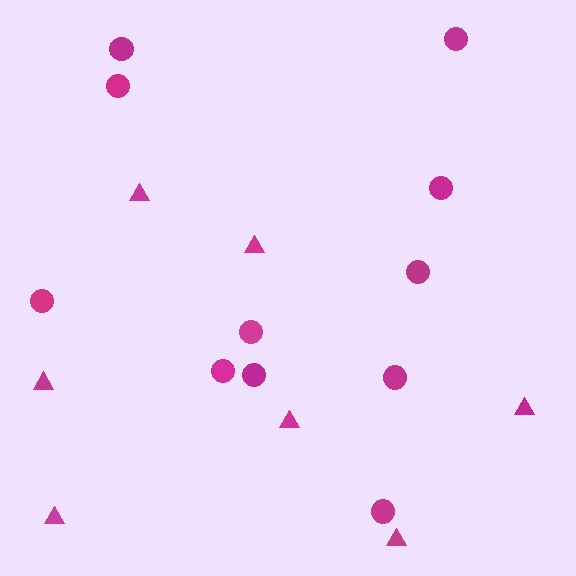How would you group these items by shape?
There are 2 groups: one group of circles (11) and one group of triangles (7).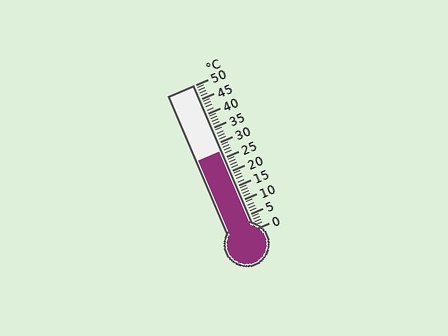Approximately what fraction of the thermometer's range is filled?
The thermometer is filled to approximately 55% of its range.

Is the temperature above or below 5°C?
The temperature is above 5°C.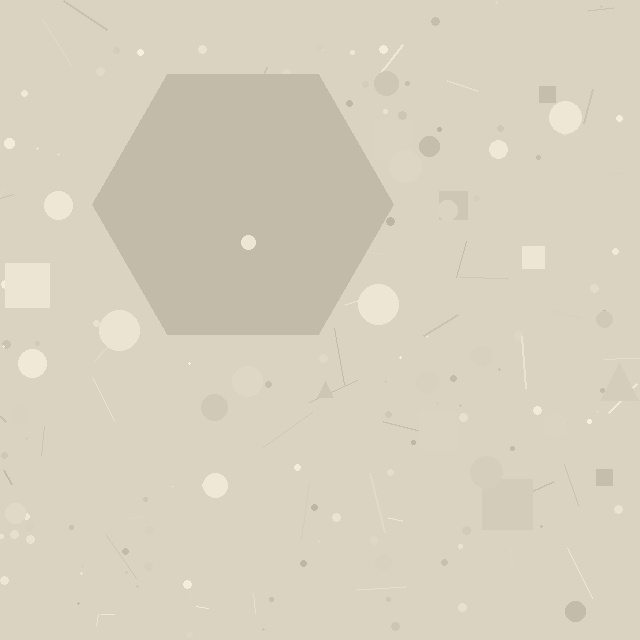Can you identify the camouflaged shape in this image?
The camouflaged shape is a hexagon.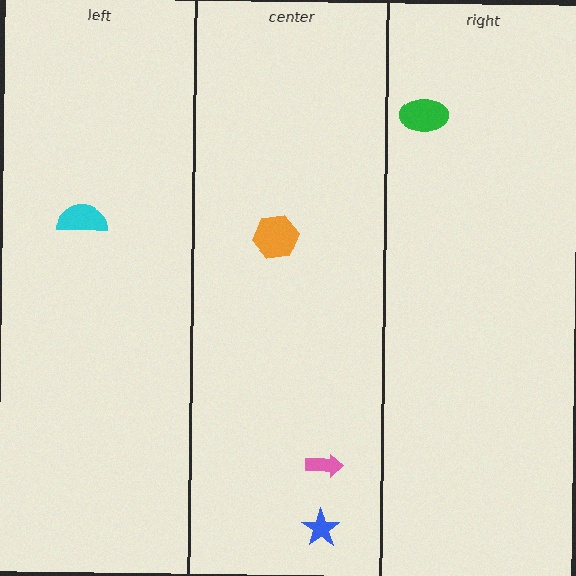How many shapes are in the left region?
1.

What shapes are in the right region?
The green ellipse.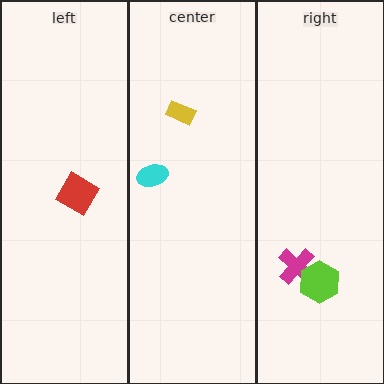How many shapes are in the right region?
2.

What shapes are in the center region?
The cyan ellipse, the yellow rectangle.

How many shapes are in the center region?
2.